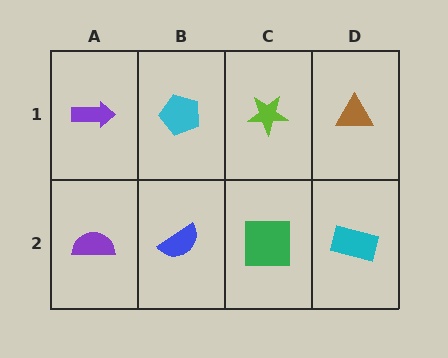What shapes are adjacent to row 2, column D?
A brown triangle (row 1, column D), a green square (row 2, column C).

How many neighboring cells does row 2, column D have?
2.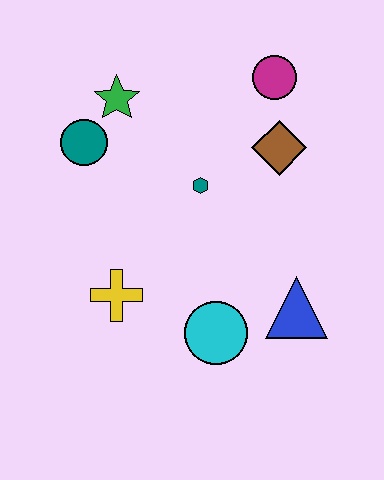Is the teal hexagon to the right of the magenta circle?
No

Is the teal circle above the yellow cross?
Yes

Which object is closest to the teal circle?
The green star is closest to the teal circle.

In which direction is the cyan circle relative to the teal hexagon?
The cyan circle is below the teal hexagon.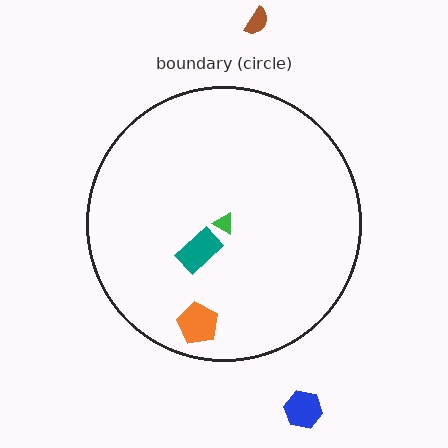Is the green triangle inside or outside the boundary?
Inside.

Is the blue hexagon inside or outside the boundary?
Outside.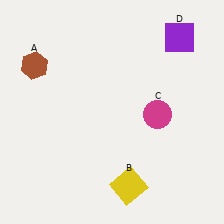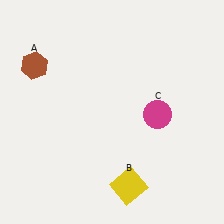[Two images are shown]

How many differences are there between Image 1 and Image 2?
There is 1 difference between the two images.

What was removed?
The purple square (D) was removed in Image 2.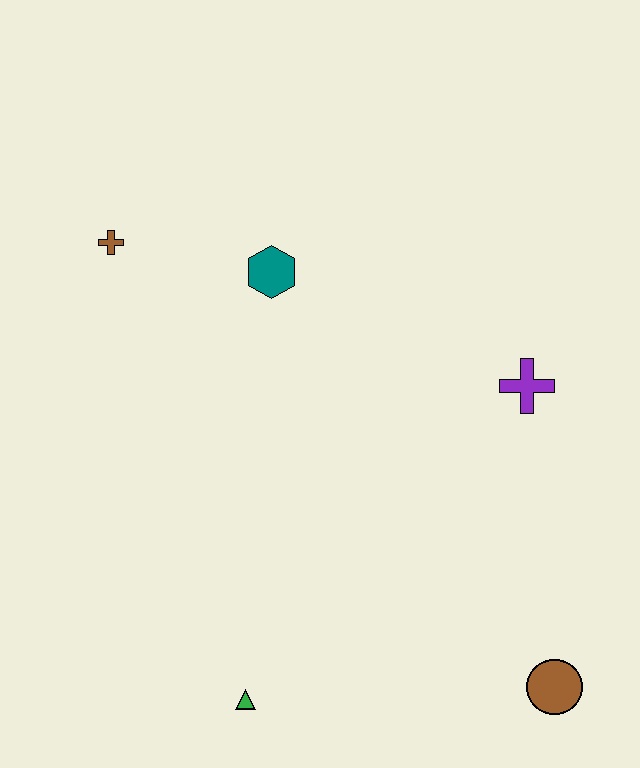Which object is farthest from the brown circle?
The brown cross is farthest from the brown circle.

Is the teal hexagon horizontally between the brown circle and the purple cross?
No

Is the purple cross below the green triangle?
No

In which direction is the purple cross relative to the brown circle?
The purple cross is above the brown circle.